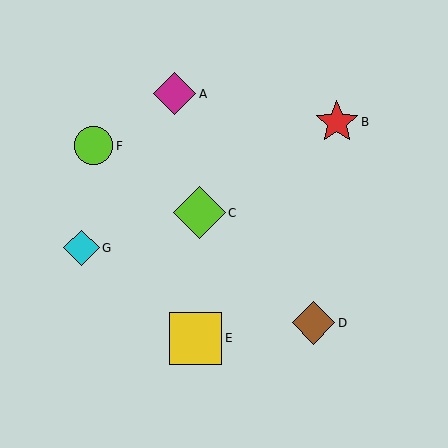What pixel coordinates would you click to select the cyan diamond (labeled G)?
Click at (81, 248) to select the cyan diamond G.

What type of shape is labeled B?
Shape B is a red star.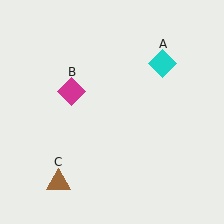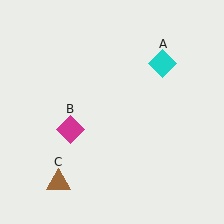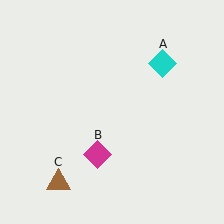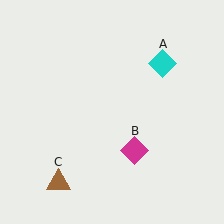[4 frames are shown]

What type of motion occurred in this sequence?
The magenta diamond (object B) rotated counterclockwise around the center of the scene.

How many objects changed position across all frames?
1 object changed position: magenta diamond (object B).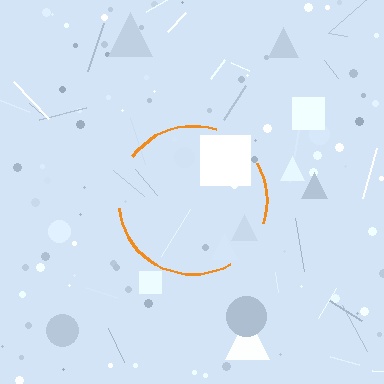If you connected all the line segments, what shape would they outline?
They would outline a circle.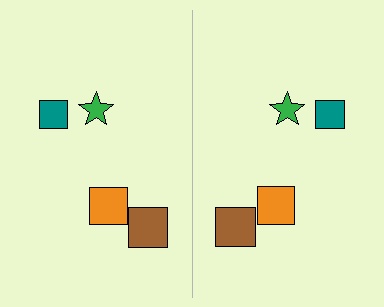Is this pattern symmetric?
Yes, this pattern has bilateral (reflection) symmetry.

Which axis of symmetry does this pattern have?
The pattern has a vertical axis of symmetry running through the center of the image.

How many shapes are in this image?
There are 8 shapes in this image.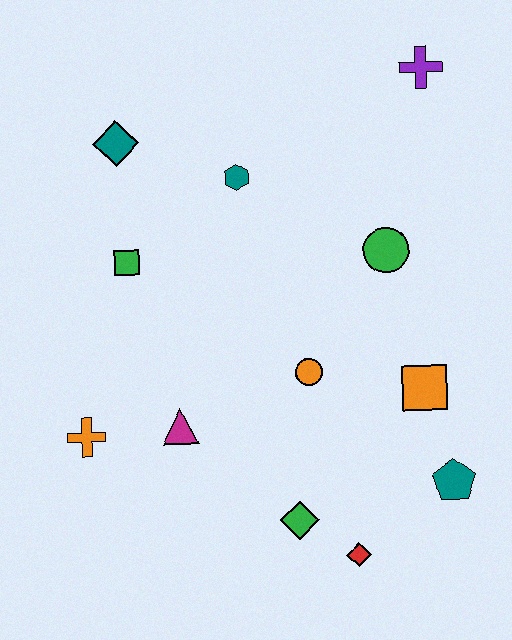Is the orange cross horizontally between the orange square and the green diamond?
No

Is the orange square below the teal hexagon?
Yes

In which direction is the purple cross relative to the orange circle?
The purple cross is above the orange circle.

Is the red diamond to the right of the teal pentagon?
No